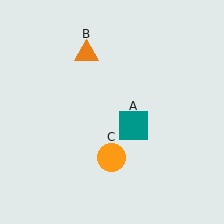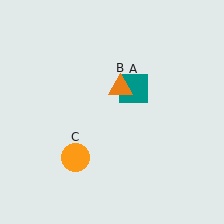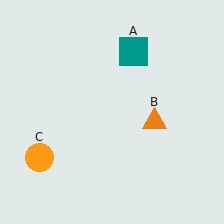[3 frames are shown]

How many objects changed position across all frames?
3 objects changed position: teal square (object A), orange triangle (object B), orange circle (object C).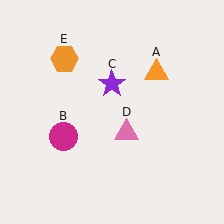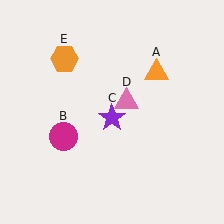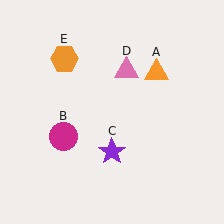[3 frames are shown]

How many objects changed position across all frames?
2 objects changed position: purple star (object C), pink triangle (object D).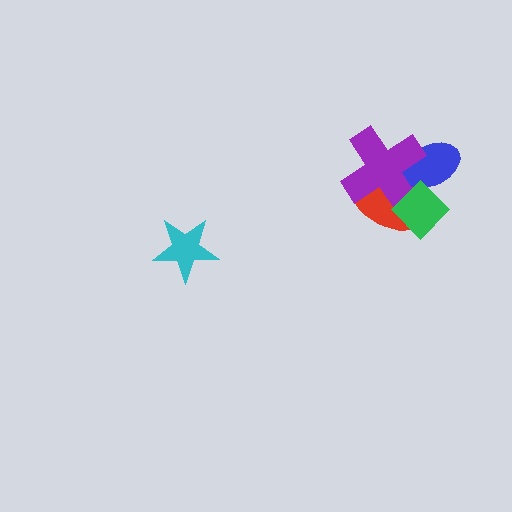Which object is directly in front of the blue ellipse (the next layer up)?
The purple cross is directly in front of the blue ellipse.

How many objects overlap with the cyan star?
0 objects overlap with the cyan star.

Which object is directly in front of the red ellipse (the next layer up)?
The blue ellipse is directly in front of the red ellipse.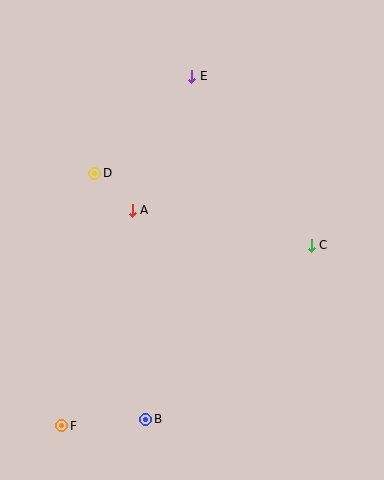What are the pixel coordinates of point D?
Point D is at (95, 173).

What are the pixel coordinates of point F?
Point F is at (62, 426).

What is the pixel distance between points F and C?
The distance between F and C is 308 pixels.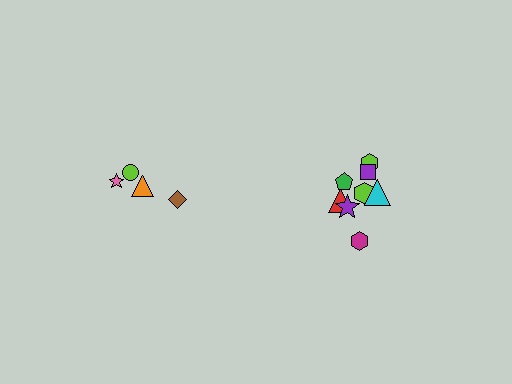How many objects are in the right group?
There are 8 objects.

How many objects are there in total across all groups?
There are 12 objects.